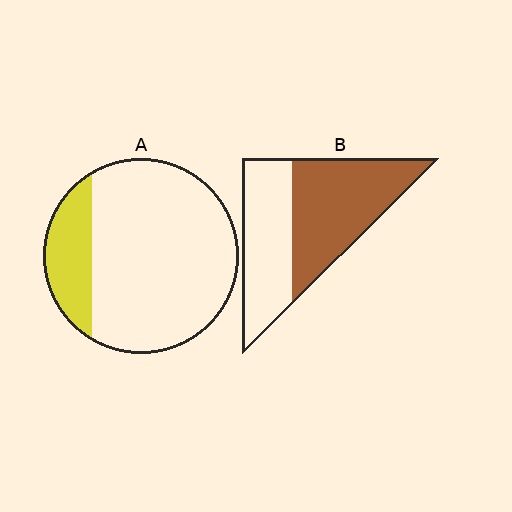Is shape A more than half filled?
No.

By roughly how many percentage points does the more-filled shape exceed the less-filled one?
By roughly 35 percentage points (B over A).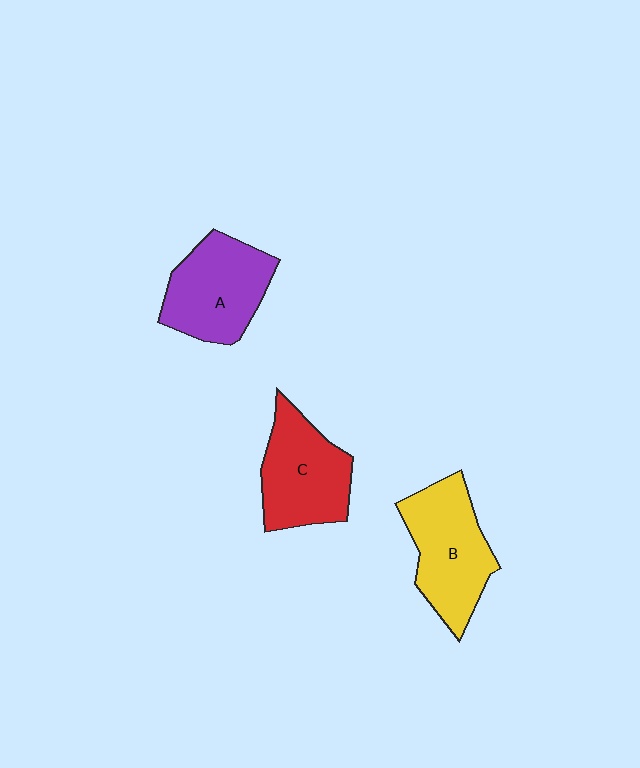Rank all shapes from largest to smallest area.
From largest to smallest: B (yellow), A (purple), C (red).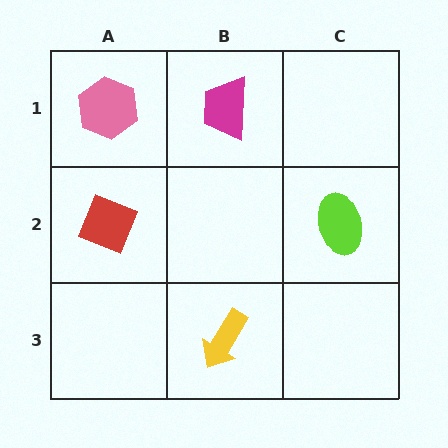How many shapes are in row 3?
1 shape.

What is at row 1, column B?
A magenta trapezoid.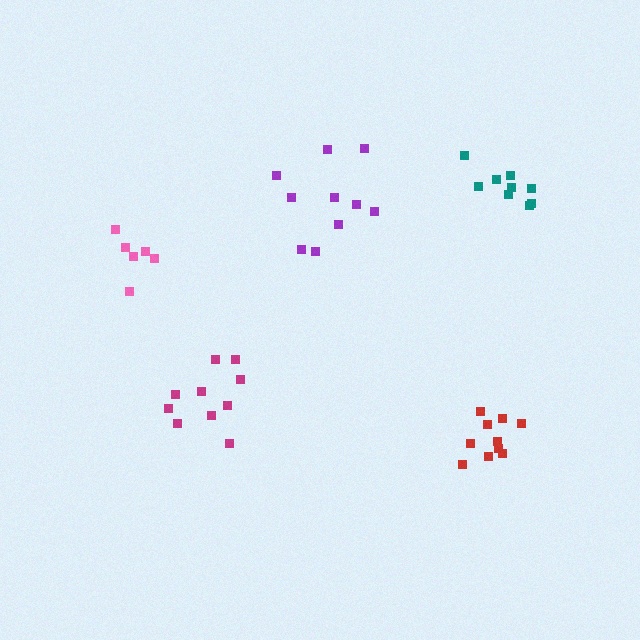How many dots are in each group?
Group 1: 10 dots, Group 2: 10 dots, Group 3: 6 dots, Group 4: 10 dots, Group 5: 9 dots (45 total).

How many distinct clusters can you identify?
There are 5 distinct clusters.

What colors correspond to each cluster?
The clusters are colored: magenta, red, pink, purple, teal.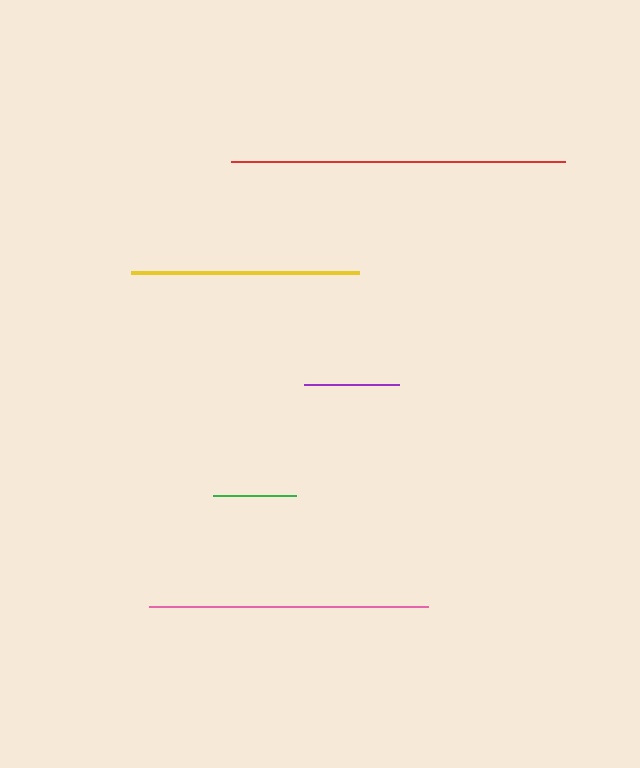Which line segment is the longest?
The red line is the longest at approximately 334 pixels.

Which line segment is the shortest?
The green line is the shortest at approximately 82 pixels.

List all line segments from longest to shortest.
From longest to shortest: red, pink, yellow, purple, green.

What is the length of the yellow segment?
The yellow segment is approximately 227 pixels long.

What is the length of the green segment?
The green segment is approximately 82 pixels long.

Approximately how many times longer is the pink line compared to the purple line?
The pink line is approximately 2.9 times the length of the purple line.